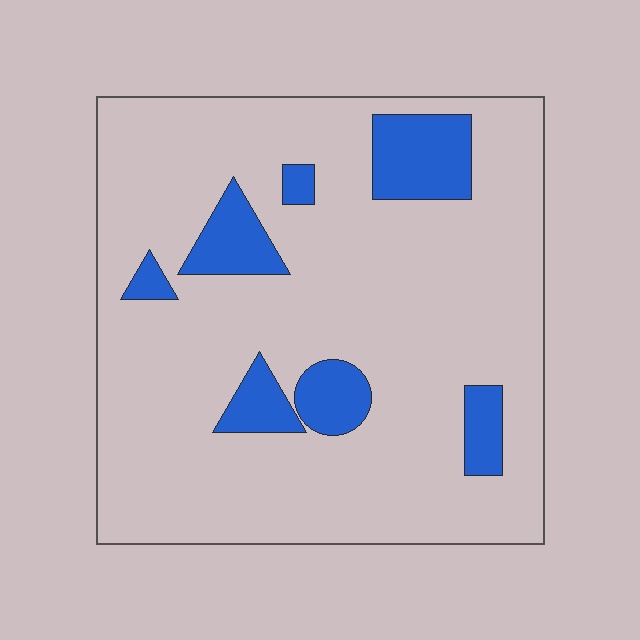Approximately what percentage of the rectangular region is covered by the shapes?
Approximately 15%.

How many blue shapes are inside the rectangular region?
7.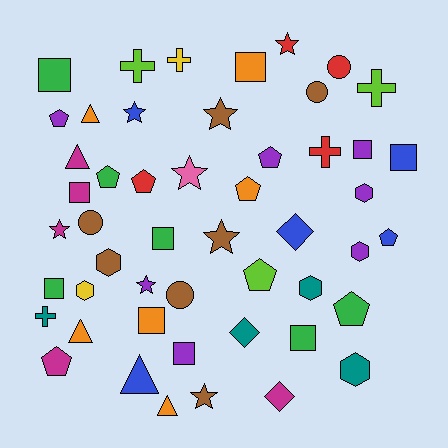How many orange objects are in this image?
There are 6 orange objects.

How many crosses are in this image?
There are 5 crosses.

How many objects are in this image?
There are 50 objects.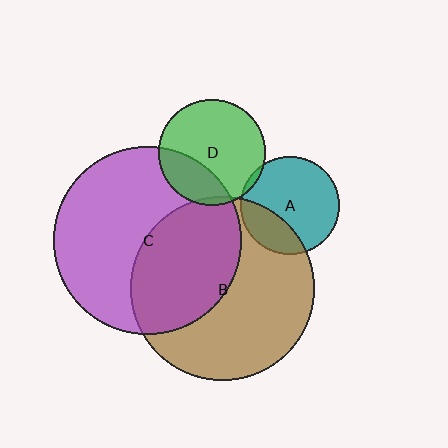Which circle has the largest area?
Circle C (purple).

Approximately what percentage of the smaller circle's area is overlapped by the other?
Approximately 25%.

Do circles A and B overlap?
Yes.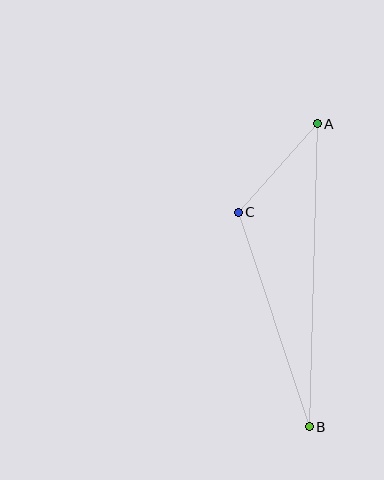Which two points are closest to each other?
Points A and C are closest to each other.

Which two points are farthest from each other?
Points A and B are farthest from each other.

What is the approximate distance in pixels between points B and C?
The distance between B and C is approximately 226 pixels.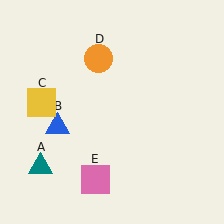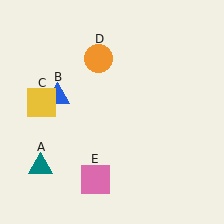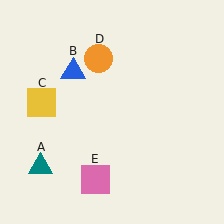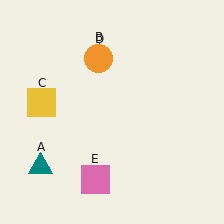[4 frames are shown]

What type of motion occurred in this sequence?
The blue triangle (object B) rotated clockwise around the center of the scene.